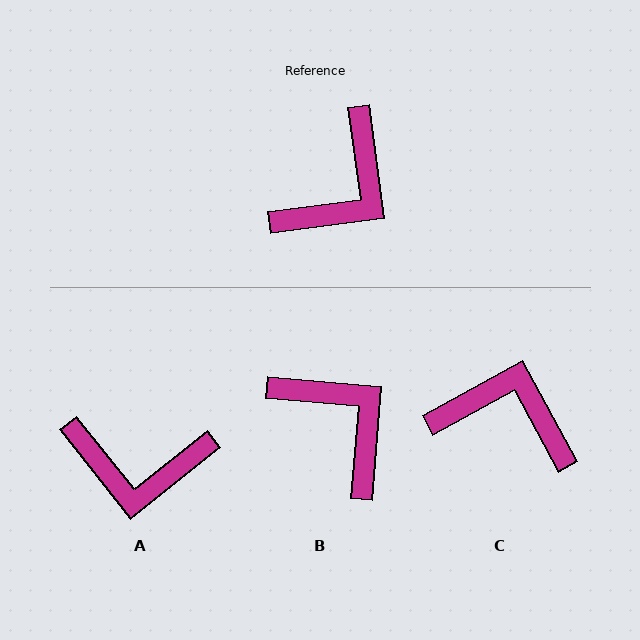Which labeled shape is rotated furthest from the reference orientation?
C, about 111 degrees away.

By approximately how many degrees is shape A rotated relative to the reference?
Approximately 59 degrees clockwise.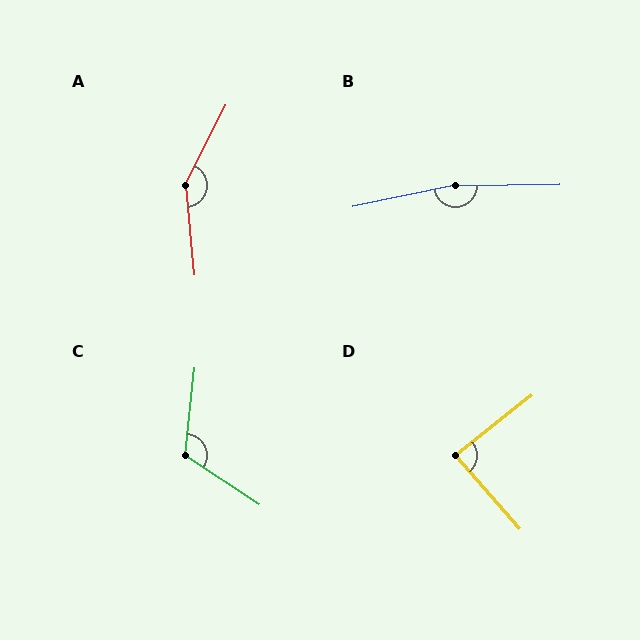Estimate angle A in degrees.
Approximately 148 degrees.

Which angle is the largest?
B, at approximately 169 degrees.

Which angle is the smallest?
D, at approximately 87 degrees.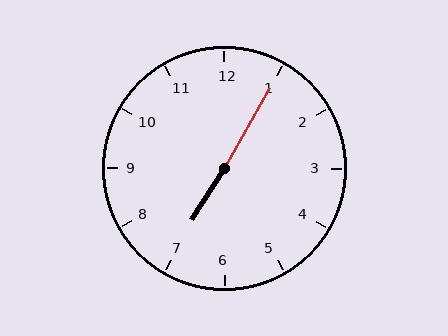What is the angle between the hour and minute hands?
Approximately 178 degrees.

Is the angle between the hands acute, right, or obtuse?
It is obtuse.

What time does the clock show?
7:05.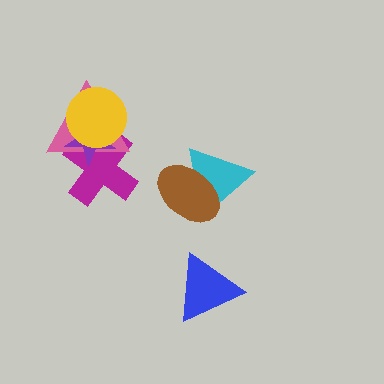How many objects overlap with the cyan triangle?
1 object overlaps with the cyan triangle.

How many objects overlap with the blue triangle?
0 objects overlap with the blue triangle.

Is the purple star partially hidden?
Yes, it is partially covered by another shape.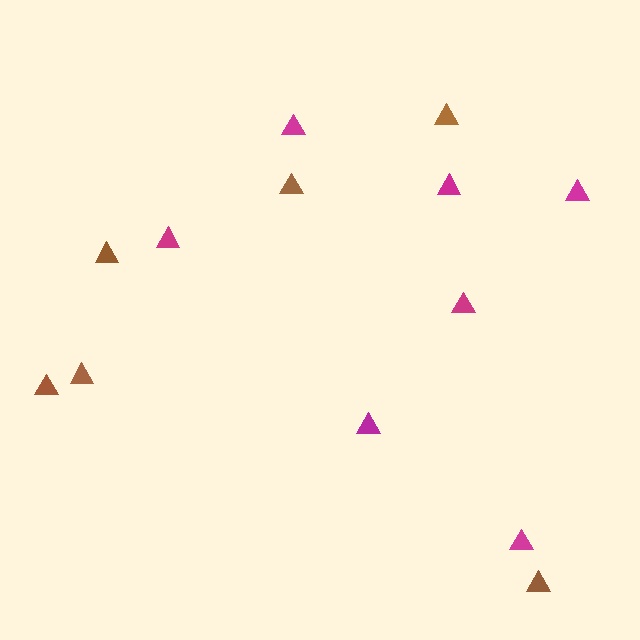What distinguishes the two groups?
There are 2 groups: one group of brown triangles (6) and one group of magenta triangles (7).